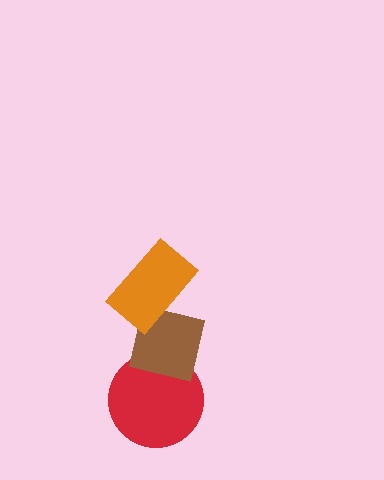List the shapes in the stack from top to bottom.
From top to bottom: the orange rectangle, the brown square, the red circle.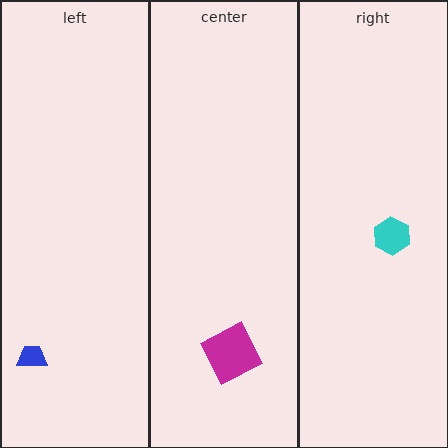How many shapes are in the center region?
1.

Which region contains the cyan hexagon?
The right region.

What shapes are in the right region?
The cyan hexagon.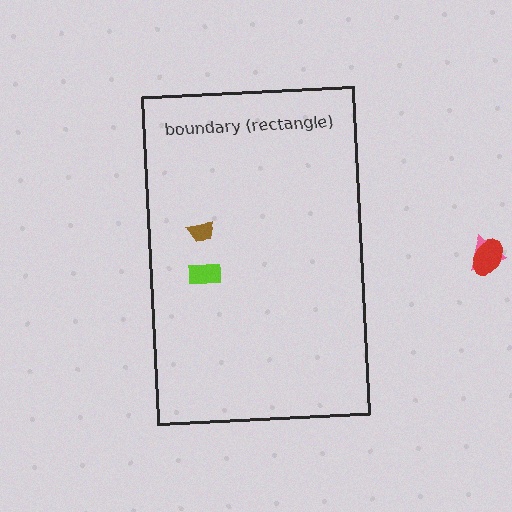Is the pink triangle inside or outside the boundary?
Outside.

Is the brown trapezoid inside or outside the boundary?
Inside.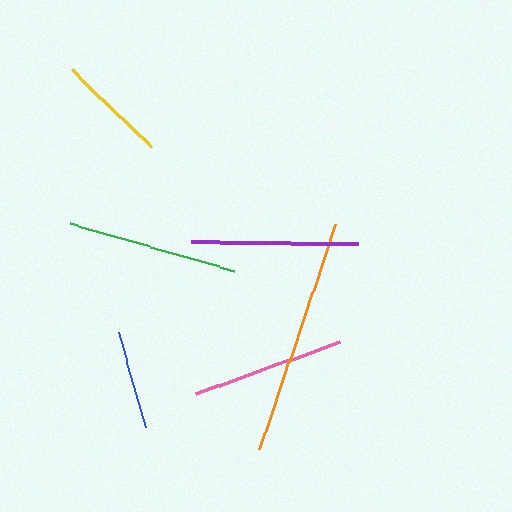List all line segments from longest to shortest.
From longest to shortest: orange, green, purple, pink, yellow, blue.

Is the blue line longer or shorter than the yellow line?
The yellow line is longer than the blue line.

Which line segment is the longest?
The orange line is the longest at approximately 237 pixels.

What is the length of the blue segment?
The blue segment is approximately 99 pixels long.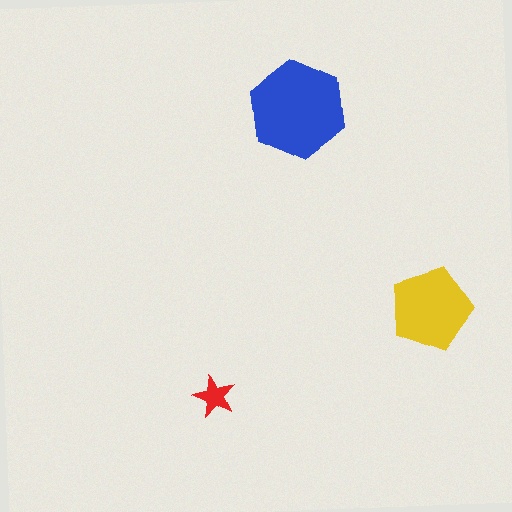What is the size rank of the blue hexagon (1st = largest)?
1st.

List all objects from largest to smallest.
The blue hexagon, the yellow pentagon, the red star.